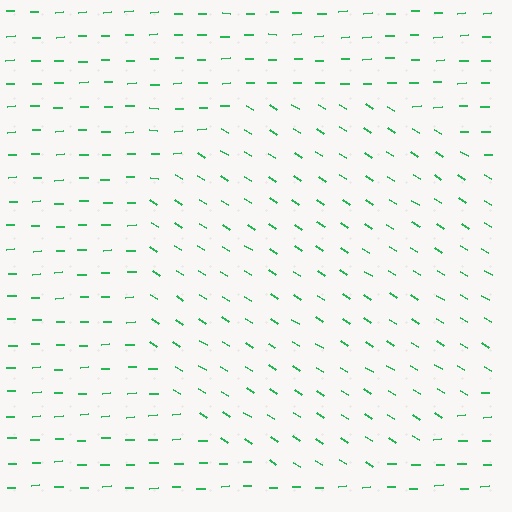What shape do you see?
I see a circle.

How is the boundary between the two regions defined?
The boundary is defined purely by a change in line orientation (approximately 34 degrees difference). All lines are the same color and thickness.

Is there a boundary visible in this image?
Yes, there is a texture boundary formed by a change in line orientation.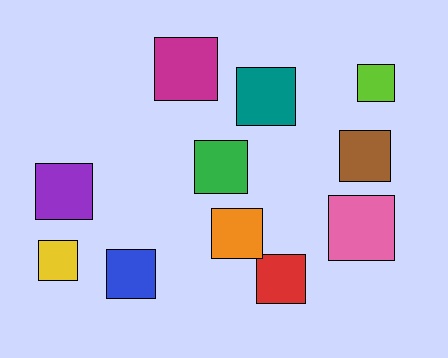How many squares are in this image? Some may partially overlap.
There are 11 squares.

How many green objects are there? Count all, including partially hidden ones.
There is 1 green object.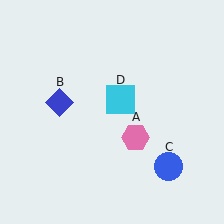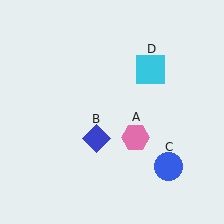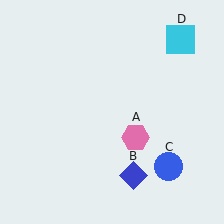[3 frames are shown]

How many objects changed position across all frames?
2 objects changed position: blue diamond (object B), cyan square (object D).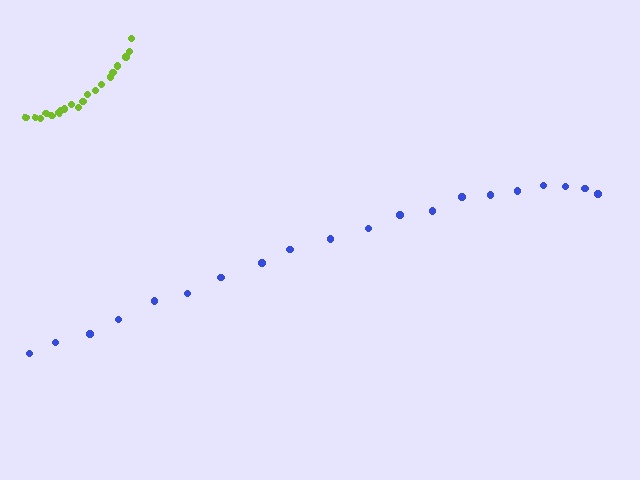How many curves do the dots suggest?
There are 2 distinct paths.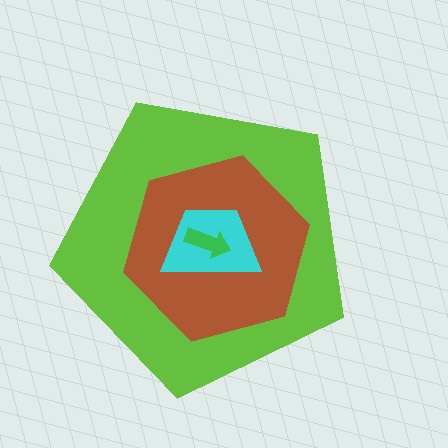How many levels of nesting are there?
4.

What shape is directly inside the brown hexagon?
The cyan trapezoid.